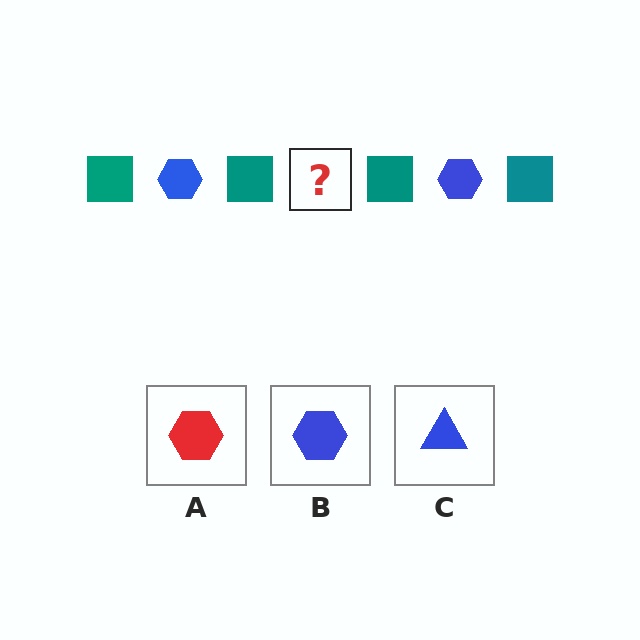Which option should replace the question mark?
Option B.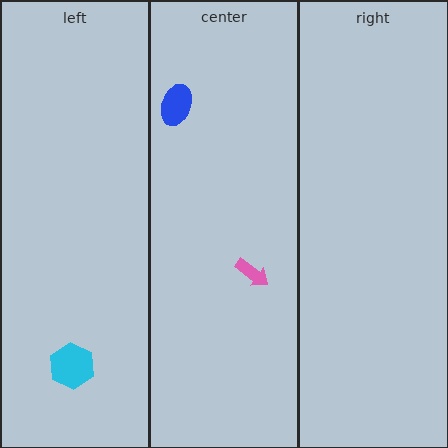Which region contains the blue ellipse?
The center region.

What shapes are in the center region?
The blue ellipse, the pink arrow.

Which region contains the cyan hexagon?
The left region.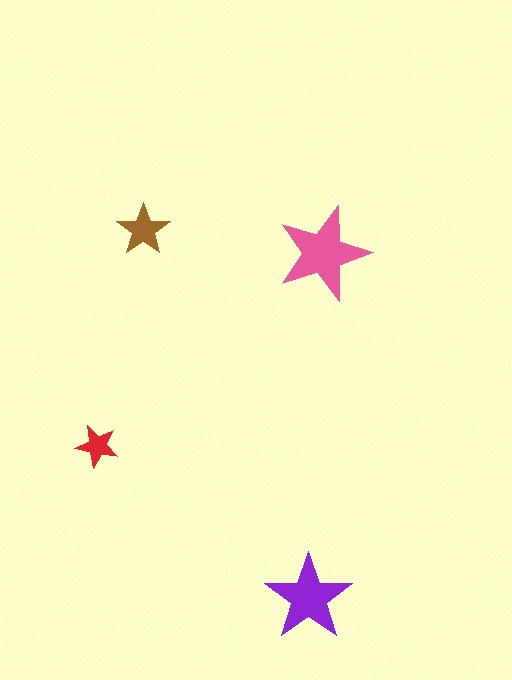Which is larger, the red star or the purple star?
The purple one.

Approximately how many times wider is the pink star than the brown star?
About 2 times wider.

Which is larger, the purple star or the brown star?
The purple one.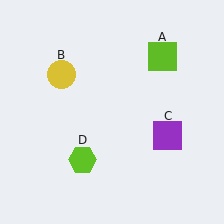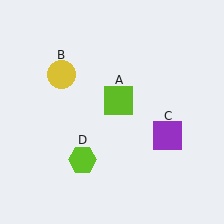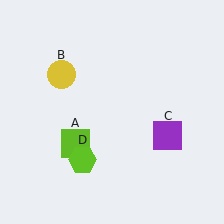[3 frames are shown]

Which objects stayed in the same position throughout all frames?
Yellow circle (object B) and purple square (object C) and lime hexagon (object D) remained stationary.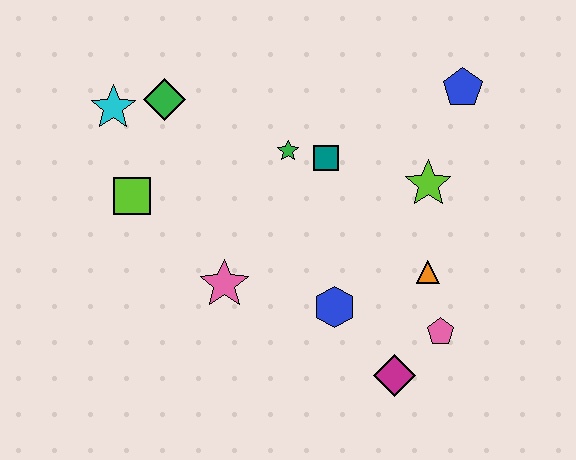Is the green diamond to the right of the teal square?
No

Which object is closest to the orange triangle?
The pink pentagon is closest to the orange triangle.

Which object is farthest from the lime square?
The blue pentagon is farthest from the lime square.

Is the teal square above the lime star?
Yes